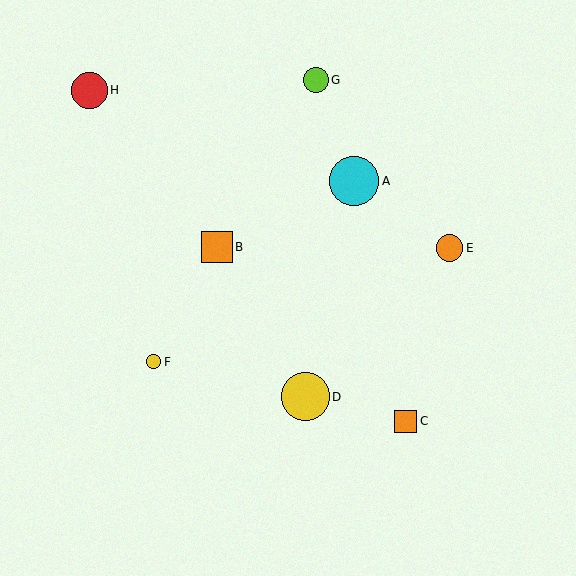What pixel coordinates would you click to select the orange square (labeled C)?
Click at (406, 421) to select the orange square C.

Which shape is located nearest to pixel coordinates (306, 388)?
The yellow circle (labeled D) at (305, 397) is nearest to that location.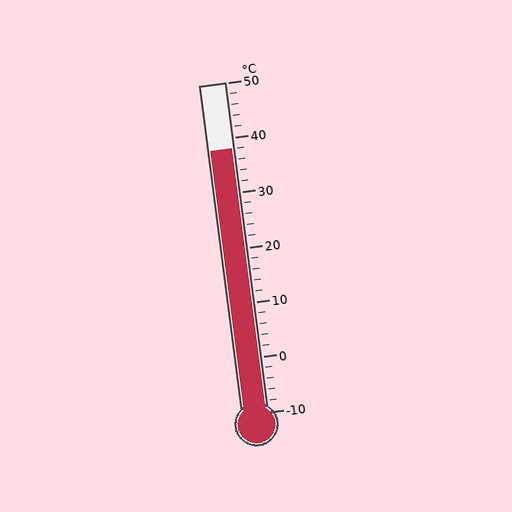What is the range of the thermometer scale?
The thermometer scale ranges from -10°C to 50°C.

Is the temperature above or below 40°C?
The temperature is below 40°C.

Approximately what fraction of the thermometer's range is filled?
The thermometer is filled to approximately 80% of its range.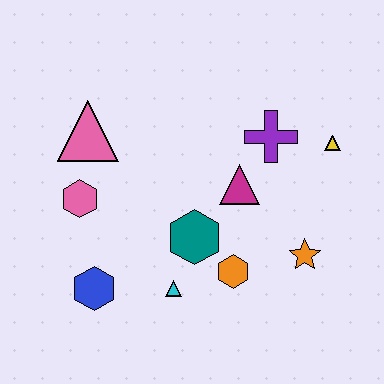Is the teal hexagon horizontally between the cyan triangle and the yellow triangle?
Yes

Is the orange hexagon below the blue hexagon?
No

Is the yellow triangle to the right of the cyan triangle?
Yes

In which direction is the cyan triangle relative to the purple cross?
The cyan triangle is below the purple cross.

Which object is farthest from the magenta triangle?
The blue hexagon is farthest from the magenta triangle.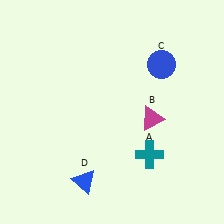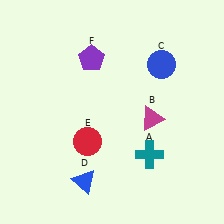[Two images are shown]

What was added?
A red circle (E), a purple pentagon (F) were added in Image 2.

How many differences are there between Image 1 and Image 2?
There are 2 differences between the two images.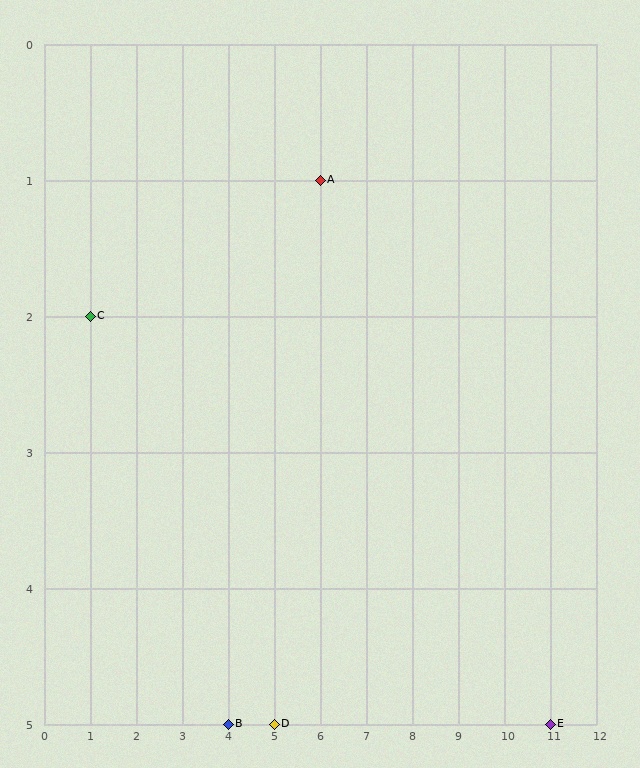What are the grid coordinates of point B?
Point B is at grid coordinates (4, 5).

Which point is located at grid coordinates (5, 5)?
Point D is at (5, 5).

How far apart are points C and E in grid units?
Points C and E are 10 columns and 3 rows apart (about 10.4 grid units diagonally).